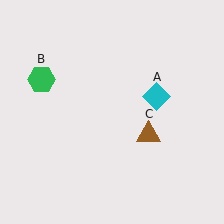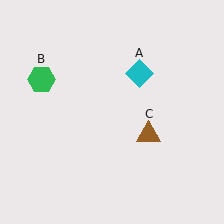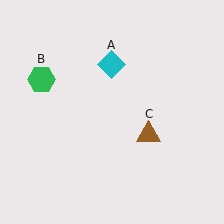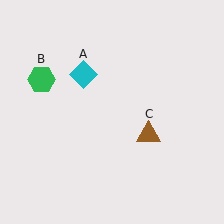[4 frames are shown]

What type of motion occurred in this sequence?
The cyan diamond (object A) rotated counterclockwise around the center of the scene.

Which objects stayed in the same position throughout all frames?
Green hexagon (object B) and brown triangle (object C) remained stationary.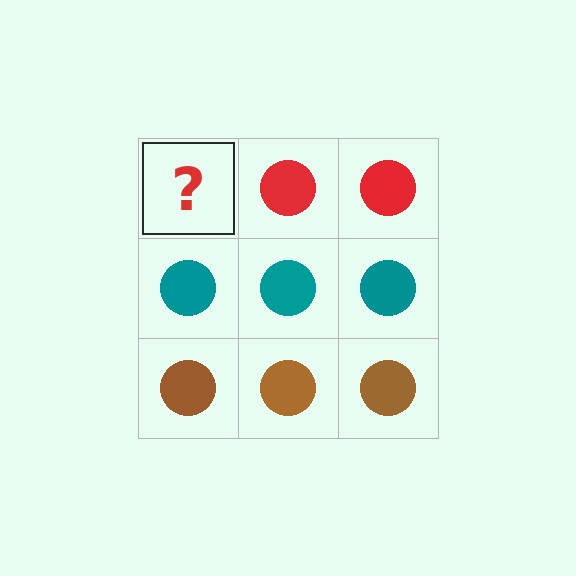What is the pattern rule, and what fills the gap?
The rule is that each row has a consistent color. The gap should be filled with a red circle.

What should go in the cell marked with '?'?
The missing cell should contain a red circle.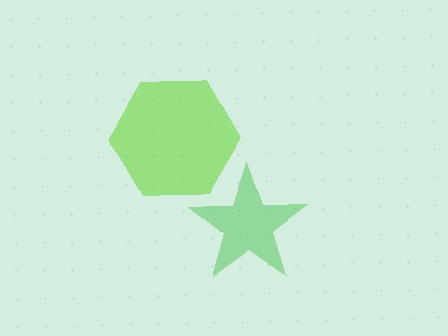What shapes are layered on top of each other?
The layered shapes are: a lime hexagon, a green star.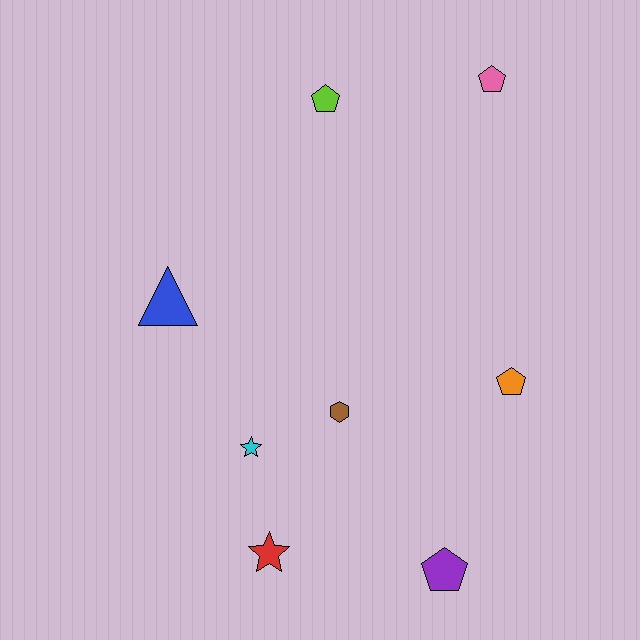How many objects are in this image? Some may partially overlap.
There are 8 objects.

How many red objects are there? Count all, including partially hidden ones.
There is 1 red object.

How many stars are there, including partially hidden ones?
There are 2 stars.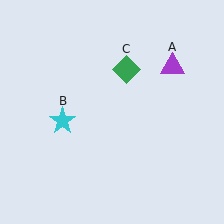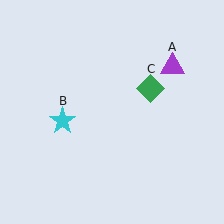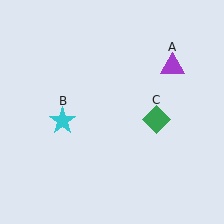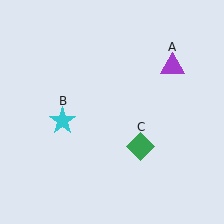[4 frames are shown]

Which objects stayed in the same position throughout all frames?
Purple triangle (object A) and cyan star (object B) remained stationary.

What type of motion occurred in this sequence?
The green diamond (object C) rotated clockwise around the center of the scene.